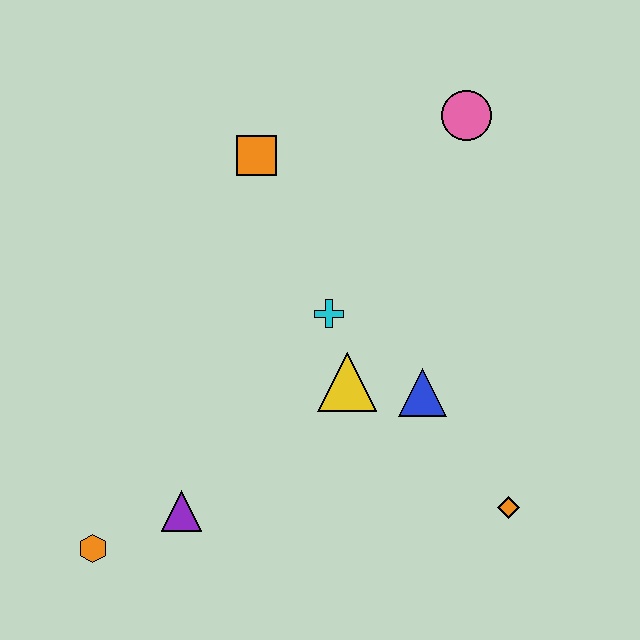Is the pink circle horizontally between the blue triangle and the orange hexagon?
No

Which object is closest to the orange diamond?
The blue triangle is closest to the orange diamond.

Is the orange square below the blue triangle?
No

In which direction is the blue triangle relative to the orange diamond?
The blue triangle is above the orange diamond.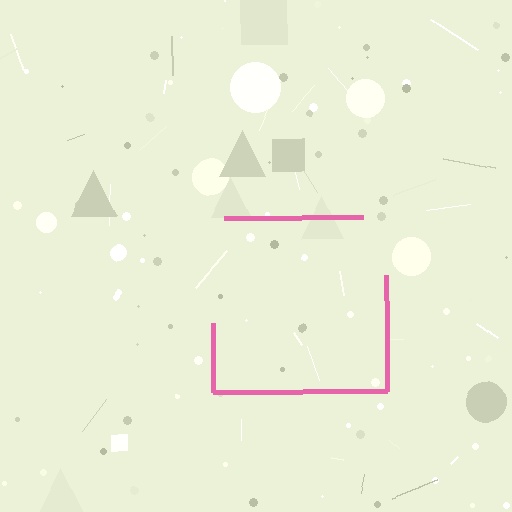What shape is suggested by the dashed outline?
The dashed outline suggests a square.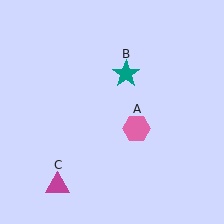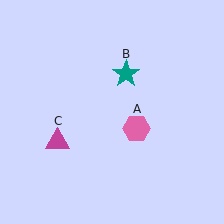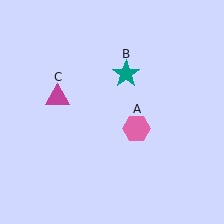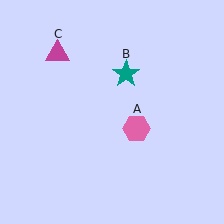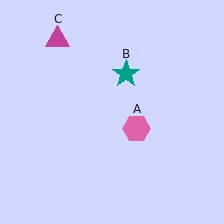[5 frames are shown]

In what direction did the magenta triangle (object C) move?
The magenta triangle (object C) moved up.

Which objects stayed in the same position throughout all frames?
Pink hexagon (object A) and teal star (object B) remained stationary.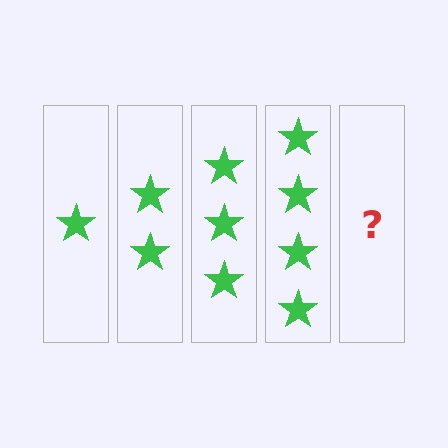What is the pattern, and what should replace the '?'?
The pattern is that each step adds one more star. The '?' should be 5 stars.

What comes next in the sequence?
The next element should be 5 stars.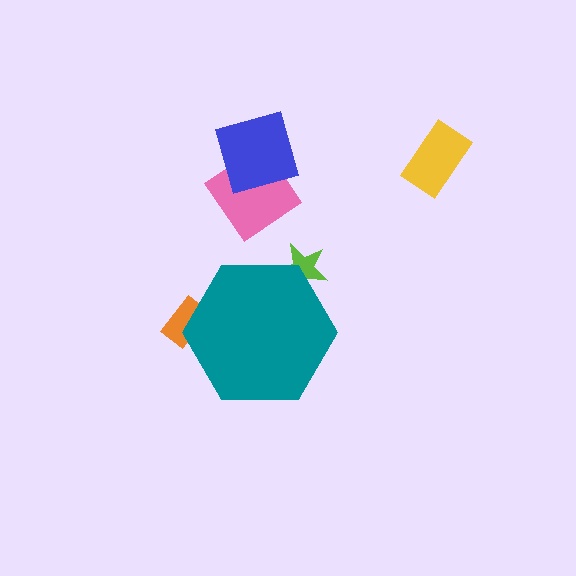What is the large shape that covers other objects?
A teal hexagon.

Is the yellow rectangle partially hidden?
No, the yellow rectangle is fully visible.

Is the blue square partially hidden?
No, the blue square is fully visible.